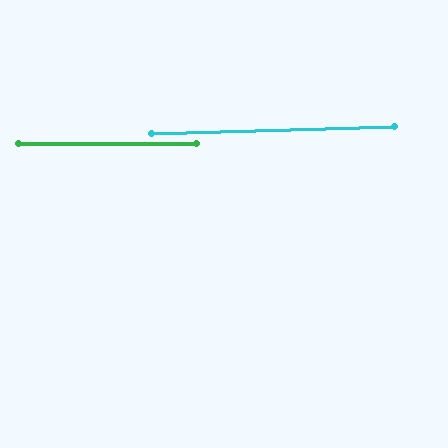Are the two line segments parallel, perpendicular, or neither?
Parallel — their directions differ by only 1.9°.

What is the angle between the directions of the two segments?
Approximately 2 degrees.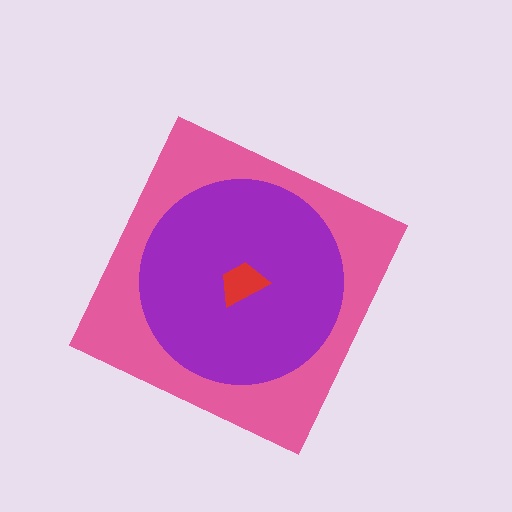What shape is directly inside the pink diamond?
The purple circle.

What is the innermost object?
The red trapezoid.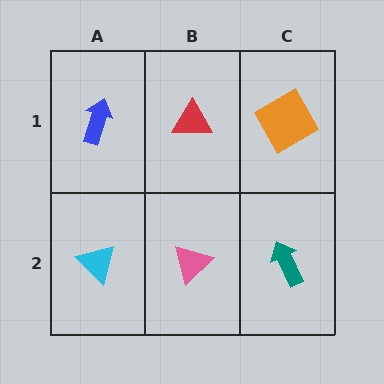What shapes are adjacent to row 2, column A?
A blue arrow (row 1, column A), a pink triangle (row 2, column B).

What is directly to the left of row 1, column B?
A blue arrow.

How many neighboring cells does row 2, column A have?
2.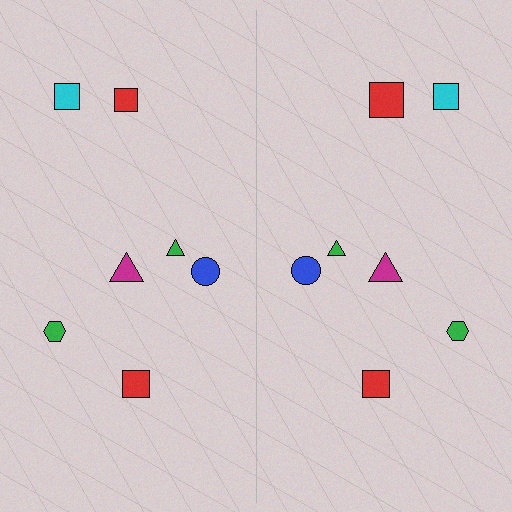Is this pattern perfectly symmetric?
No, the pattern is not perfectly symmetric. The red square on the right side has a different size than its mirror counterpart.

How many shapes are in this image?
There are 14 shapes in this image.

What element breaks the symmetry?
The red square on the right side has a different size than its mirror counterpart.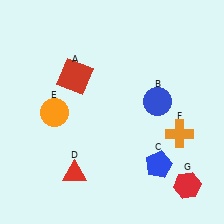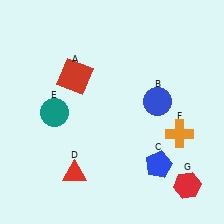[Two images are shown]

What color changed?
The circle (E) changed from orange in Image 1 to teal in Image 2.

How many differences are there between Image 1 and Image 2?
There is 1 difference between the two images.